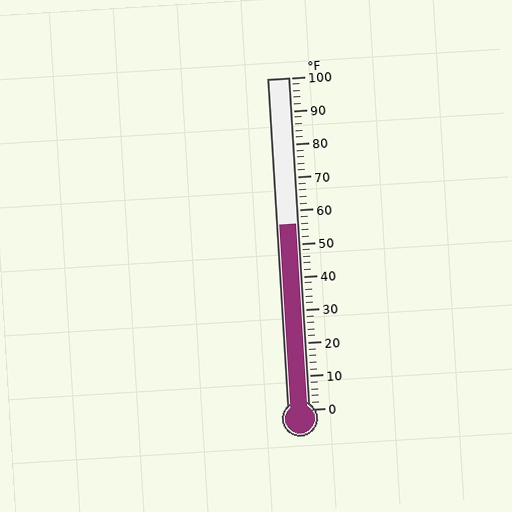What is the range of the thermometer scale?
The thermometer scale ranges from 0°F to 100°F.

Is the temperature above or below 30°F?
The temperature is above 30°F.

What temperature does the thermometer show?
The thermometer shows approximately 56°F.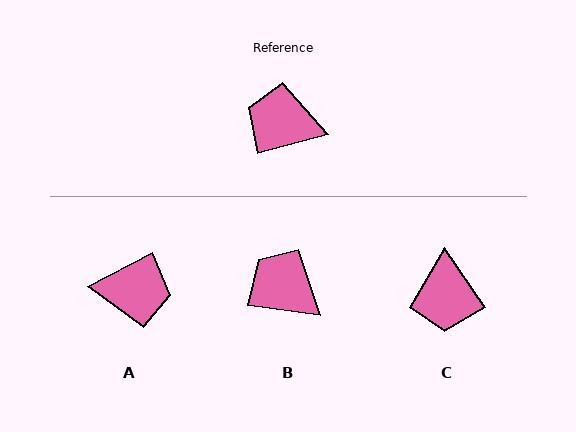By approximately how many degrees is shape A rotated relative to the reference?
Approximately 167 degrees clockwise.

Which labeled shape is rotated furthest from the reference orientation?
A, about 167 degrees away.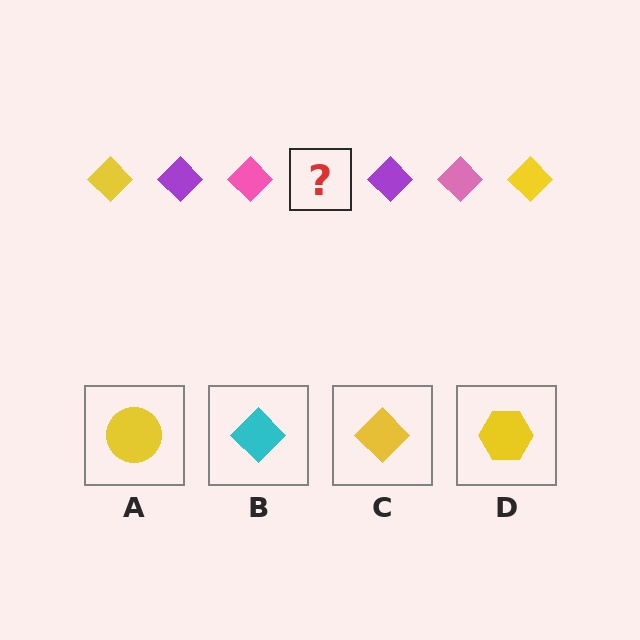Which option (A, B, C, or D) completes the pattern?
C.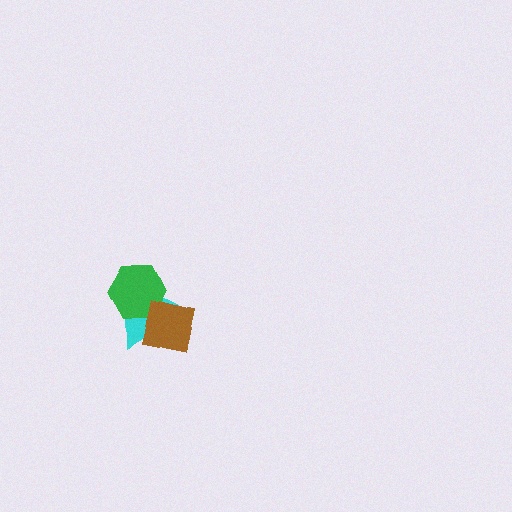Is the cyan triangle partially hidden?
Yes, it is partially covered by another shape.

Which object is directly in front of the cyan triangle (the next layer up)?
The green hexagon is directly in front of the cyan triangle.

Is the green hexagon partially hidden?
Yes, it is partially covered by another shape.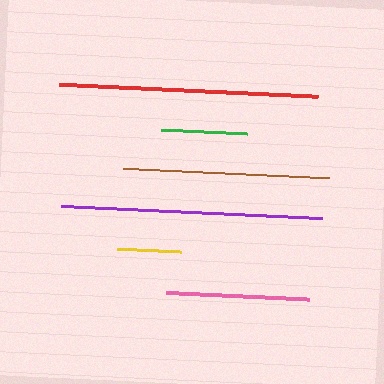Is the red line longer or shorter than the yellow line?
The red line is longer than the yellow line.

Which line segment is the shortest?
The yellow line is the shortest at approximately 64 pixels.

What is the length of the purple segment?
The purple segment is approximately 260 pixels long.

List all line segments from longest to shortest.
From longest to shortest: purple, red, brown, pink, green, yellow.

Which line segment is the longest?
The purple line is the longest at approximately 260 pixels.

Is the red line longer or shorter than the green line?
The red line is longer than the green line.